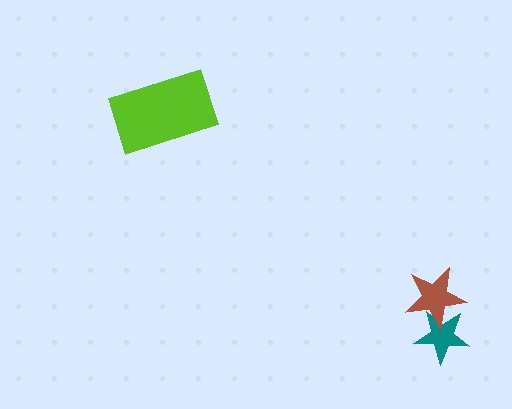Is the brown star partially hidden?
No, no other shape covers it.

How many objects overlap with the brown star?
1 object overlaps with the brown star.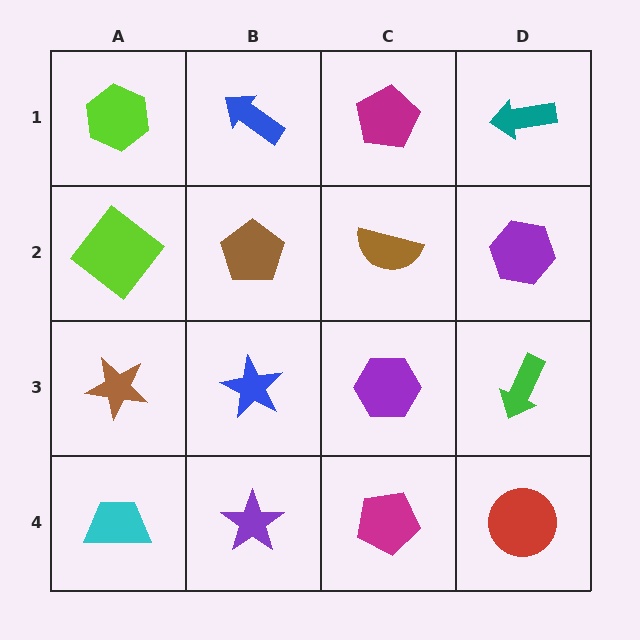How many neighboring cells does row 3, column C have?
4.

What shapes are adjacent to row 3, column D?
A purple hexagon (row 2, column D), a red circle (row 4, column D), a purple hexagon (row 3, column C).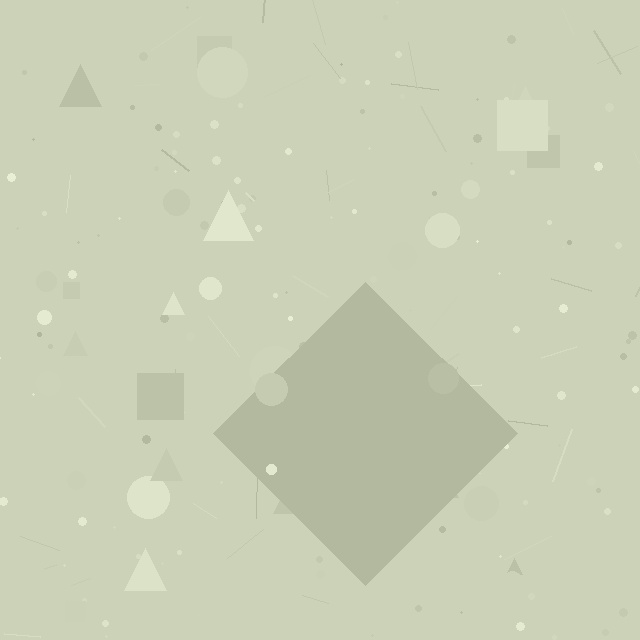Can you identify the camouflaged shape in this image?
The camouflaged shape is a diamond.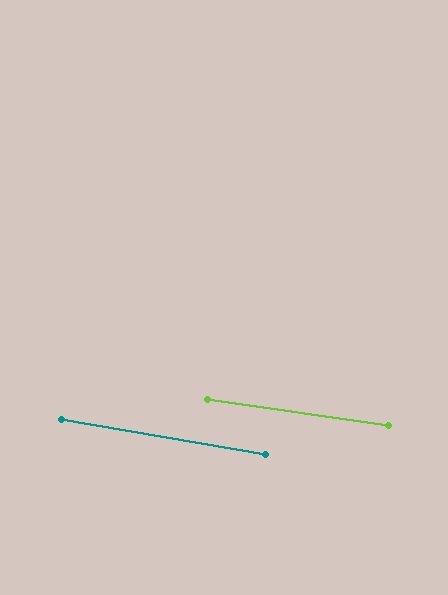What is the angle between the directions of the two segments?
Approximately 1 degree.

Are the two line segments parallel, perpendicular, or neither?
Parallel — their directions differ by only 1.4°.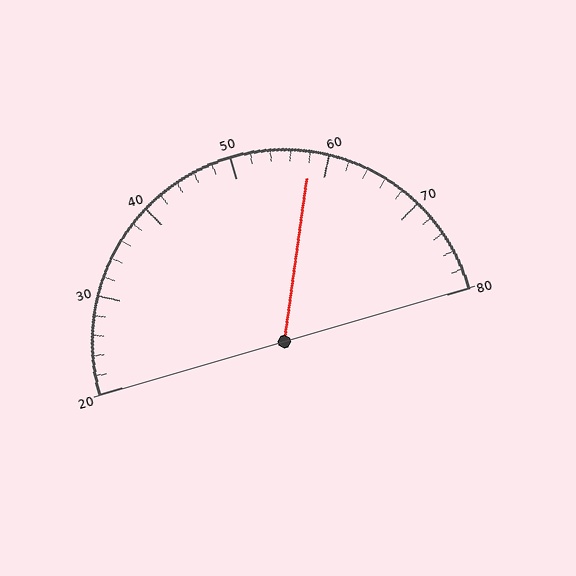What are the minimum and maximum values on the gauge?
The gauge ranges from 20 to 80.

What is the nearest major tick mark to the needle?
The nearest major tick mark is 60.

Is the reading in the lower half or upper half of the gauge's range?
The reading is in the upper half of the range (20 to 80).